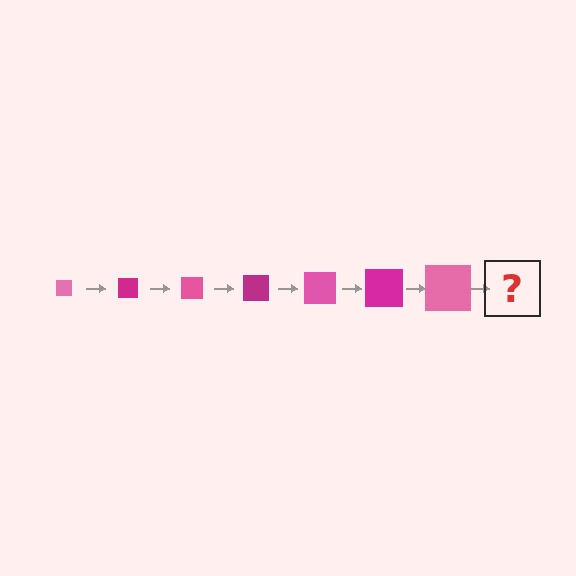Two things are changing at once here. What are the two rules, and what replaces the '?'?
The two rules are that the square grows larger each step and the color cycles through pink and magenta. The '?' should be a magenta square, larger than the previous one.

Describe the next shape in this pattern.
It should be a magenta square, larger than the previous one.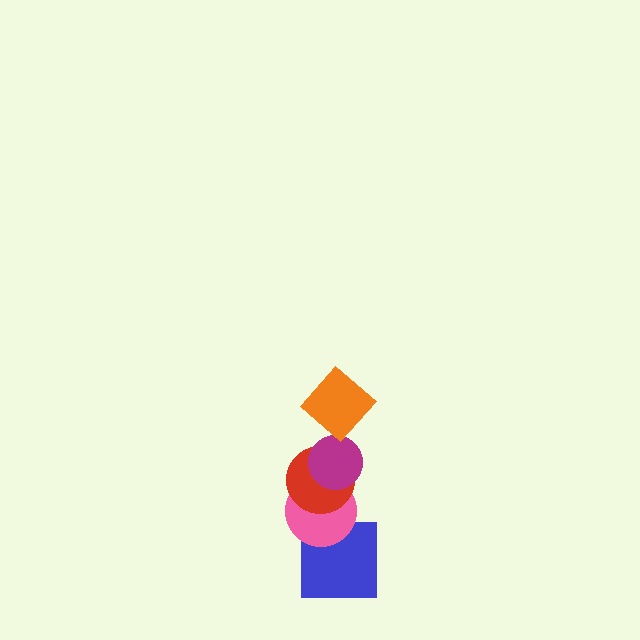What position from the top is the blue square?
The blue square is 5th from the top.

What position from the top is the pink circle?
The pink circle is 4th from the top.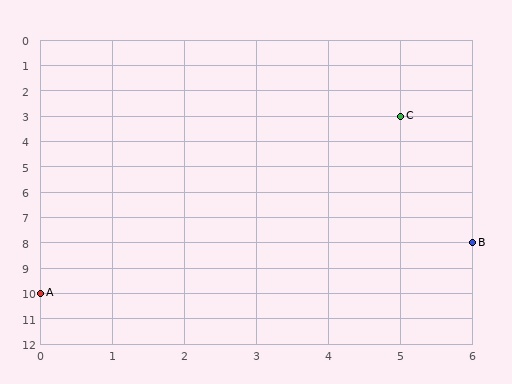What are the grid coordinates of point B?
Point B is at grid coordinates (6, 8).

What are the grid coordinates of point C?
Point C is at grid coordinates (5, 3).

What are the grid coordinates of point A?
Point A is at grid coordinates (0, 10).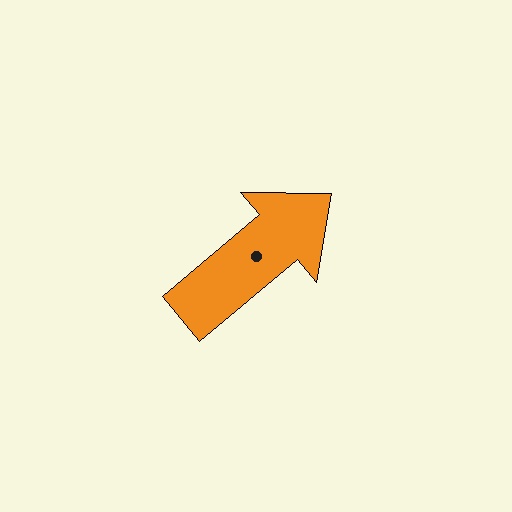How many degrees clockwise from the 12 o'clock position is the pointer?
Approximately 50 degrees.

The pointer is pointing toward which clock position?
Roughly 2 o'clock.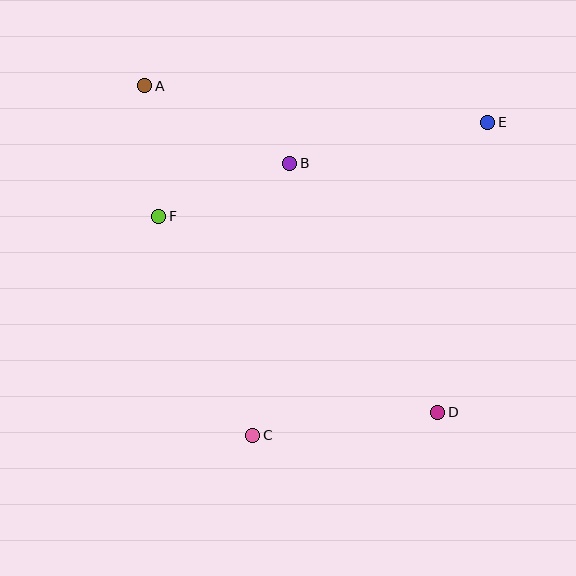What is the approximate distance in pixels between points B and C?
The distance between B and C is approximately 275 pixels.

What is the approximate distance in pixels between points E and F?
The distance between E and F is approximately 342 pixels.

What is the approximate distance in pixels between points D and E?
The distance between D and E is approximately 294 pixels.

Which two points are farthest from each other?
Points A and D are farthest from each other.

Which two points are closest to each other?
Points A and F are closest to each other.